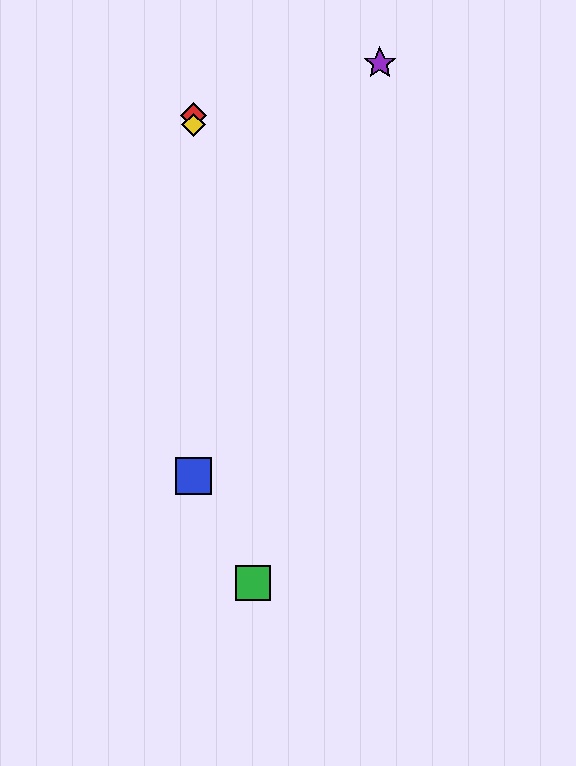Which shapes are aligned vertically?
The red diamond, the blue square, the yellow diamond are aligned vertically.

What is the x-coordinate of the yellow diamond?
The yellow diamond is at x≈193.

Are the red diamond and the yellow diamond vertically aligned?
Yes, both are at x≈193.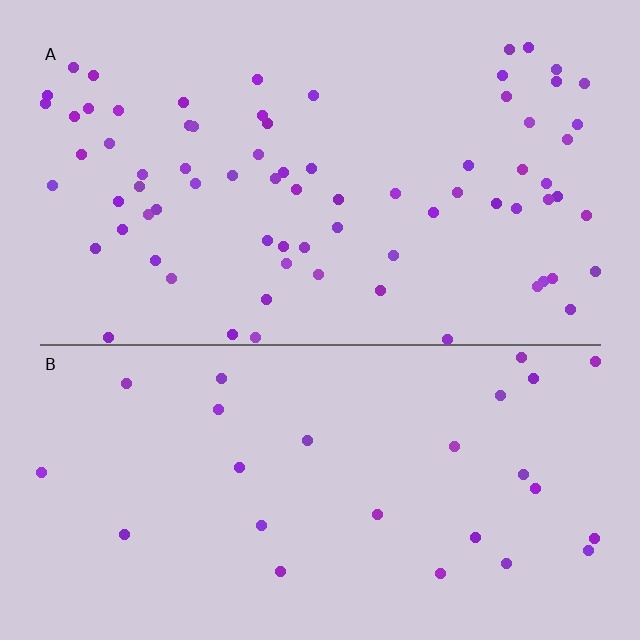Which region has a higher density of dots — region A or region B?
A (the top).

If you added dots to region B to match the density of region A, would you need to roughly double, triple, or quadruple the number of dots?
Approximately triple.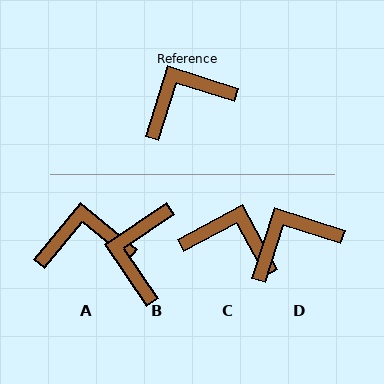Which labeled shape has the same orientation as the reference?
D.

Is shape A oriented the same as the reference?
No, it is off by about 22 degrees.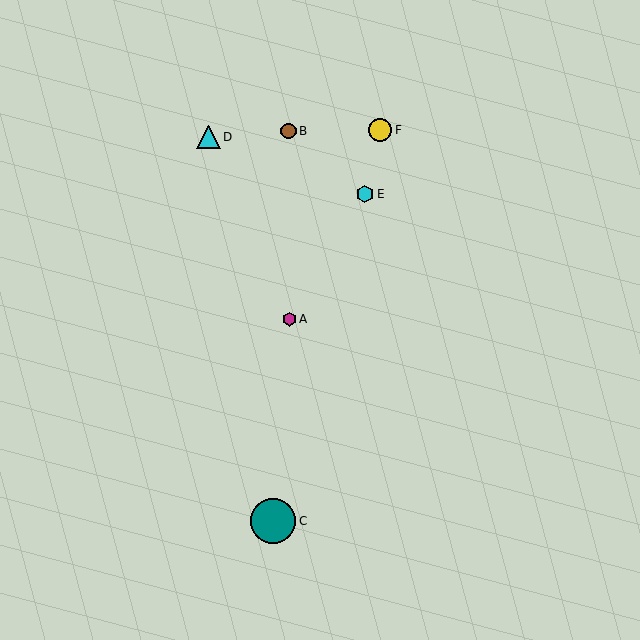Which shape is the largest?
The teal circle (labeled C) is the largest.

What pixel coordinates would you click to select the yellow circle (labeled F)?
Click at (380, 130) to select the yellow circle F.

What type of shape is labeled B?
Shape B is a brown circle.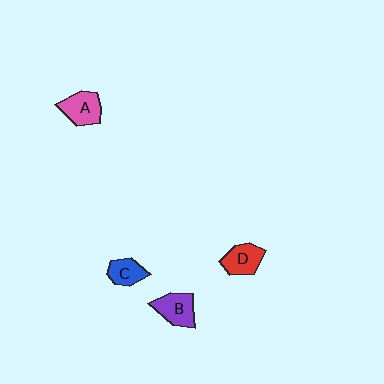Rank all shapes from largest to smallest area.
From largest to smallest: A (pink), B (purple), D (red), C (blue).